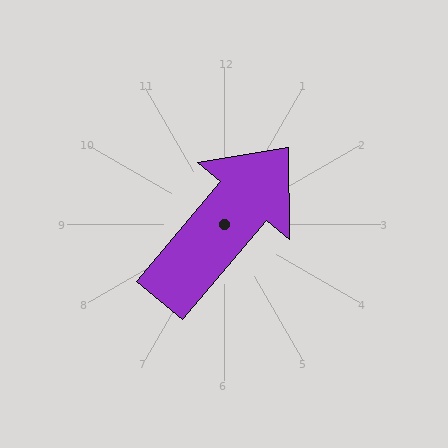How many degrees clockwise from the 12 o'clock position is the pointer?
Approximately 40 degrees.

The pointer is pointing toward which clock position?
Roughly 1 o'clock.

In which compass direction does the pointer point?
Northeast.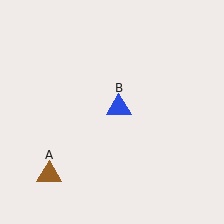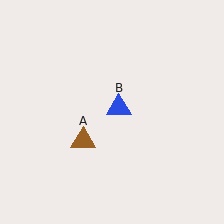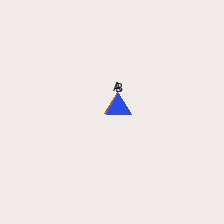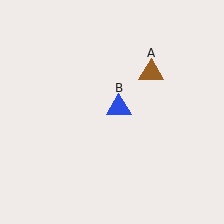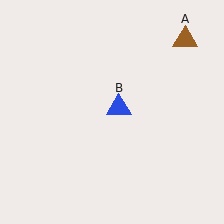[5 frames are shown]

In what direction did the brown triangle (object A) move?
The brown triangle (object A) moved up and to the right.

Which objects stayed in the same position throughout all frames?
Blue triangle (object B) remained stationary.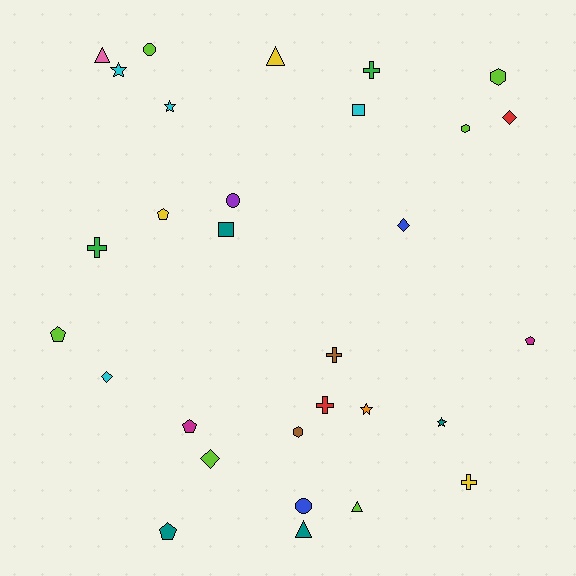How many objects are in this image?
There are 30 objects.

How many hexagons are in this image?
There are 3 hexagons.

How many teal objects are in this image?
There are 4 teal objects.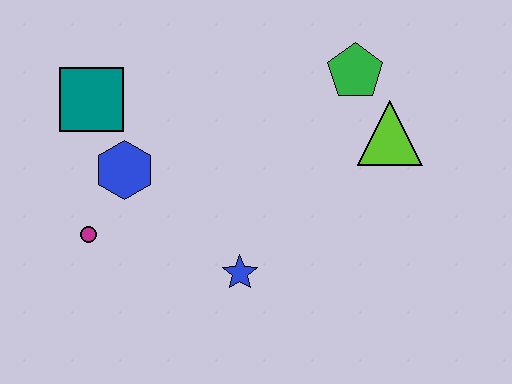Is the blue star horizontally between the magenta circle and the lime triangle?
Yes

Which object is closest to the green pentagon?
The lime triangle is closest to the green pentagon.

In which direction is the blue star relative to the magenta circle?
The blue star is to the right of the magenta circle.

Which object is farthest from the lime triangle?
The magenta circle is farthest from the lime triangle.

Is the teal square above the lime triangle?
Yes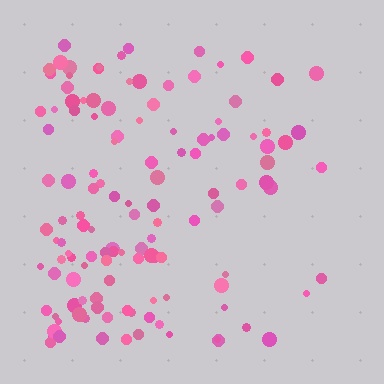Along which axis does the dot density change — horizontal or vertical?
Horizontal.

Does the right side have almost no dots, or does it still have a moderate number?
Still a moderate number, just noticeably fewer than the left.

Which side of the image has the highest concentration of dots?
The left.